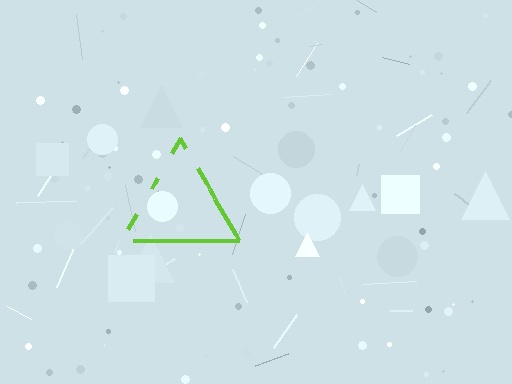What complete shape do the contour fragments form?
The contour fragments form a triangle.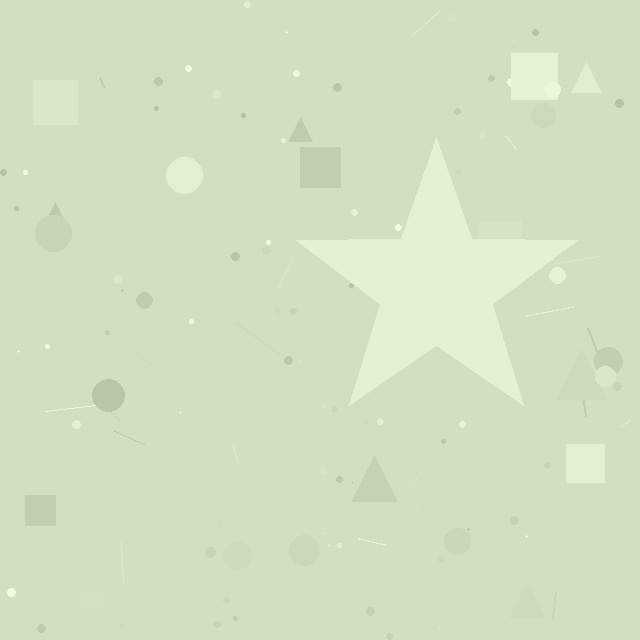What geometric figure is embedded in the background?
A star is embedded in the background.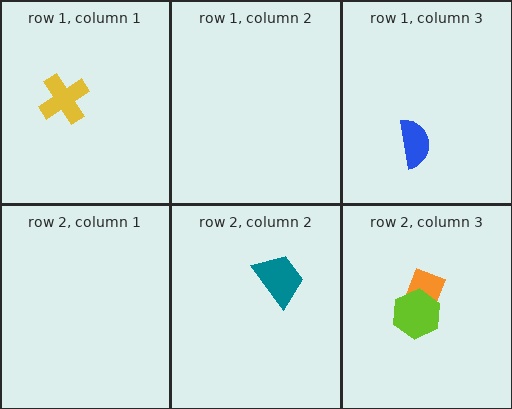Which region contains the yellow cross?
The row 1, column 1 region.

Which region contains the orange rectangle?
The row 2, column 3 region.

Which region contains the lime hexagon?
The row 2, column 3 region.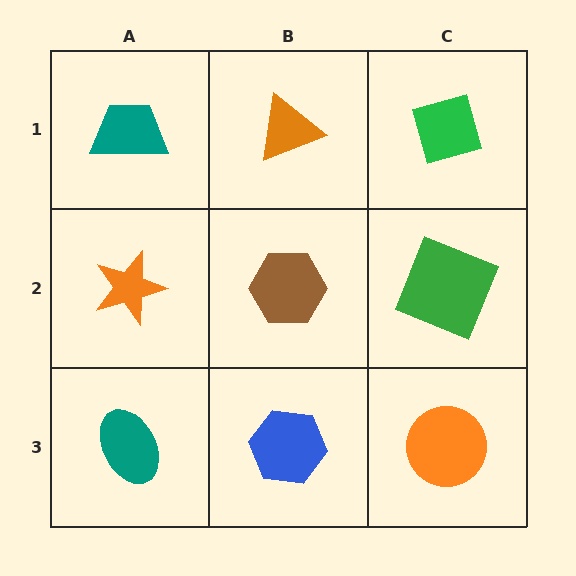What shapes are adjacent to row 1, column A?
An orange star (row 2, column A), an orange triangle (row 1, column B).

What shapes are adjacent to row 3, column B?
A brown hexagon (row 2, column B), a teal ellipse (row 3, column A), an orange circle (row 3, column C).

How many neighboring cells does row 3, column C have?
2.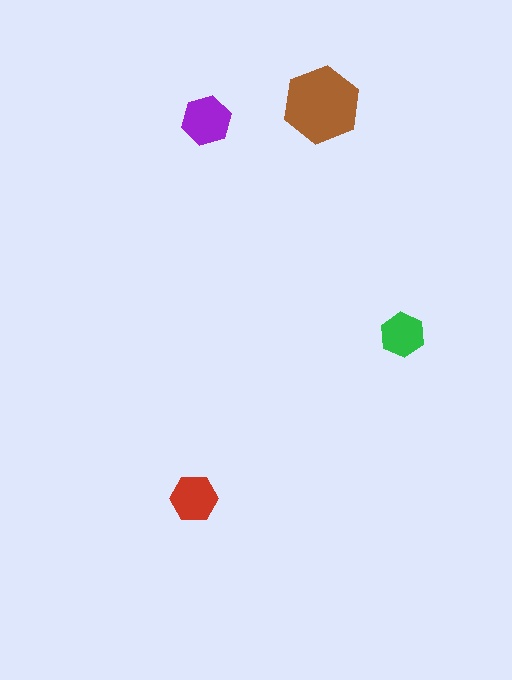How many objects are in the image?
There are 4 objects in the image.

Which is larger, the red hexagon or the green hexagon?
The red one.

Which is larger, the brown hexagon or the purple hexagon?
The brown one.